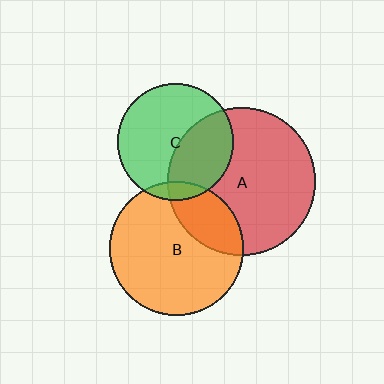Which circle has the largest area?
Circle A (red).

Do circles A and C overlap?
Yes.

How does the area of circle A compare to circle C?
Approximately 1.6 times.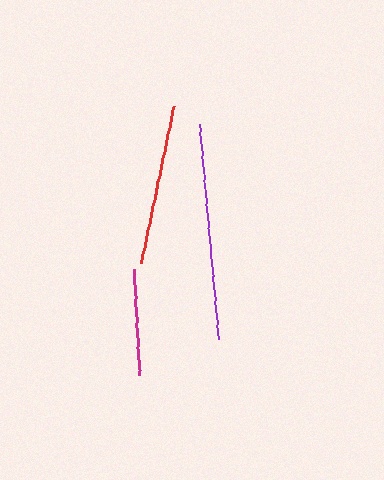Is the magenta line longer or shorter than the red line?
The red line is longer than the magenta line.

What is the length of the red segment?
The red segment is approximately 160 pixels long.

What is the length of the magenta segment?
The magenta segment is approximately 107 pixels long.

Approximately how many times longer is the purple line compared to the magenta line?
The purple line is approximately 2.0 times the length of the magenta line.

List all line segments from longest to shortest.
From longest to shortest: purple, red, magenta.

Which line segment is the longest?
The purple line is the longest at approximately 216 pixels.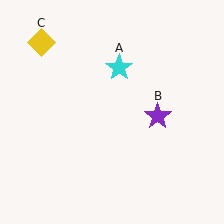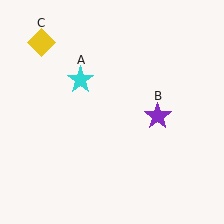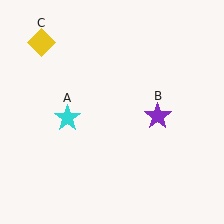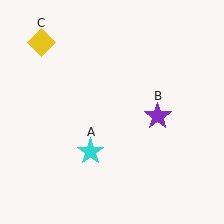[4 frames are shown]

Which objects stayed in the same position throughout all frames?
Purple star (object B) and yellow diamond (object C) remained stationary.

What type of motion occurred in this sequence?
The cyan star (object A) rotated counterclockwise around the center of the scene.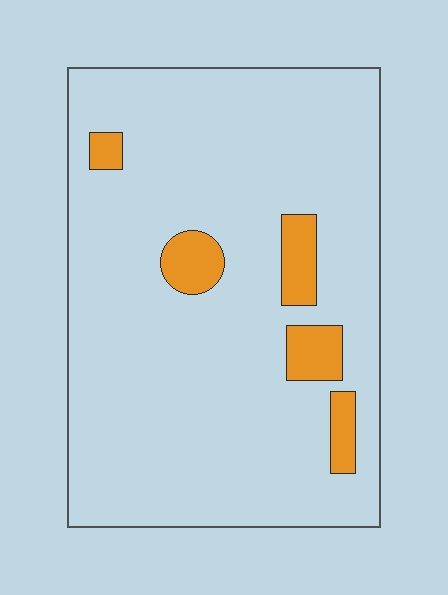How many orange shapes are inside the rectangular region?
5.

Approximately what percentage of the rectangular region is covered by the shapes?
Approximately 10%.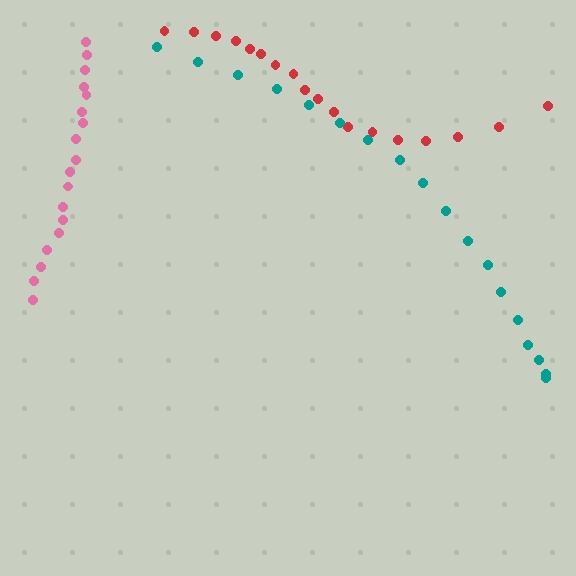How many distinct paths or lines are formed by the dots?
There are 3 distinct paths.